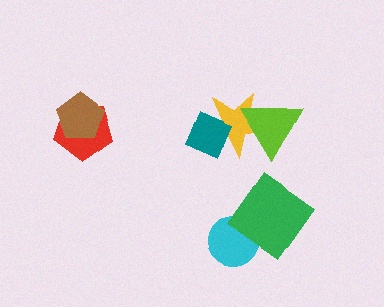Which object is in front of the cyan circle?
The green diamond is in front of the cyan circle.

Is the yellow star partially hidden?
Yes, it is partially covered by another shape.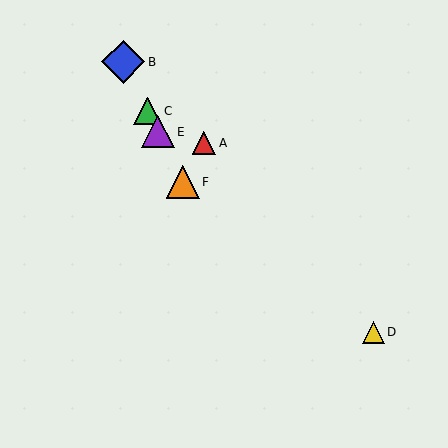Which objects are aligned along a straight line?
Objects B, C, E, F are aligned along a straight line.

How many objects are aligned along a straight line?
4 objects (B, C, E, F) are aligned along a straight line.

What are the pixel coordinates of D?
Object D is at (373, 332).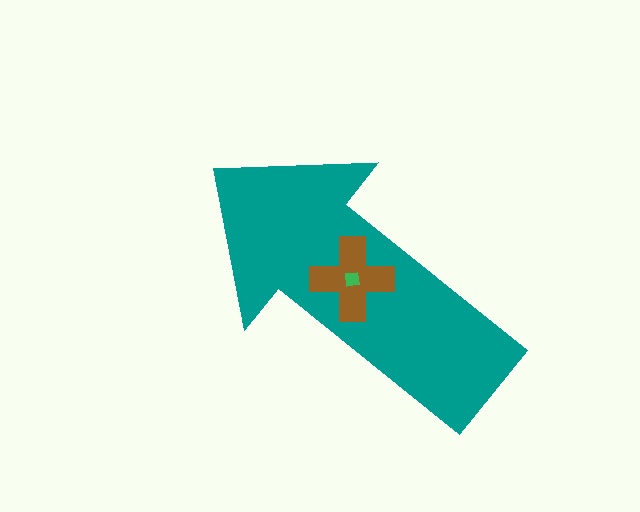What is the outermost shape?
The teal arrow.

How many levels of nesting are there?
3.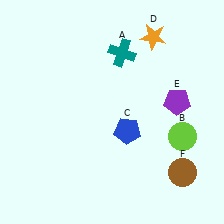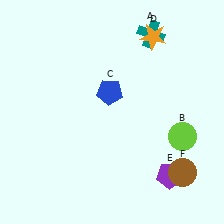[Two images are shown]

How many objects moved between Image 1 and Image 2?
3 objects moved between the two images.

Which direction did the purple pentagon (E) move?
The purple pentagon (E) moved down.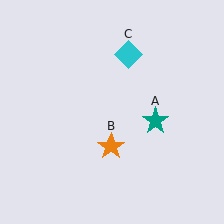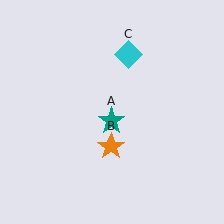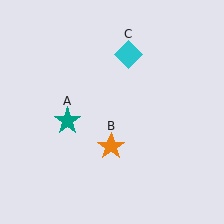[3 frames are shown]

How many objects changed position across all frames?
1 object changed position: teal star (object A).